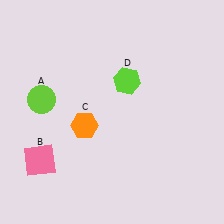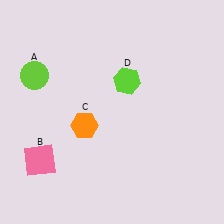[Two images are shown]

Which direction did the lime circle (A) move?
The lime circle (A) moved up.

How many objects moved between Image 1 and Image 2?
1 object moved between the two images.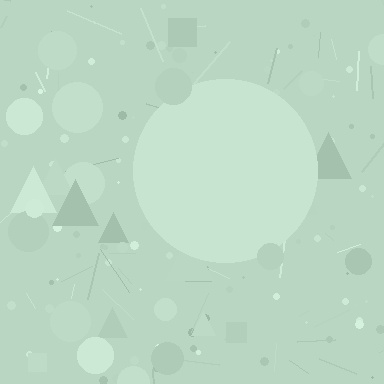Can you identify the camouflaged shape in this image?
The camouflaged shape is a circle.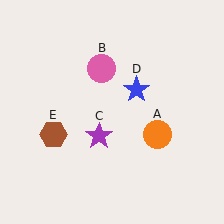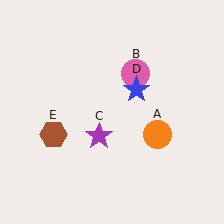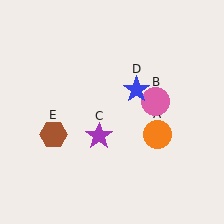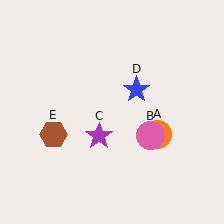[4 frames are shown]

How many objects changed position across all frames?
1 object changed position: pink circle (object B).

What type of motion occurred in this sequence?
The pink circle (object B) rotated clockwise around the center of the scene.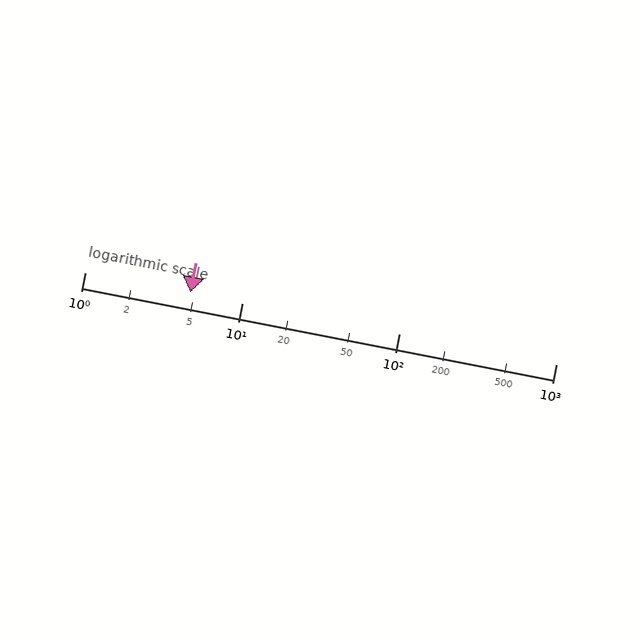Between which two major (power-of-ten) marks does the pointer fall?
The pointer is between 1 and 10.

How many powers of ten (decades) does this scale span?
The scale spans 3 decades, from 1 to 1000.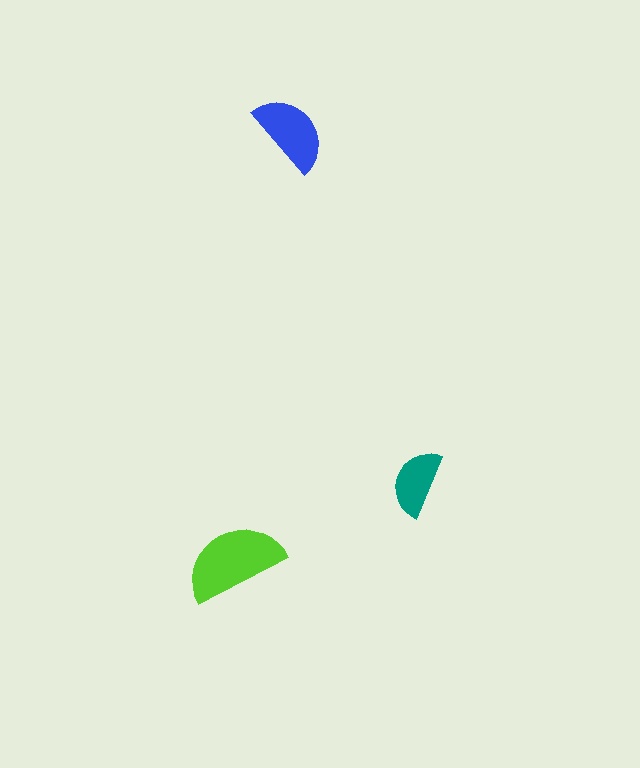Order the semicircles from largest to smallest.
the lime one, the blue one, the teal one.